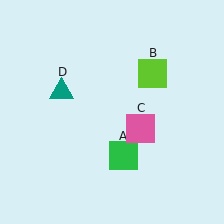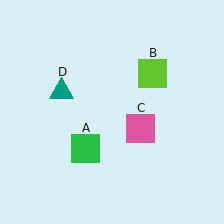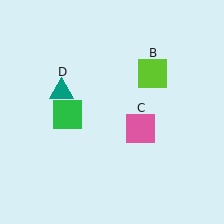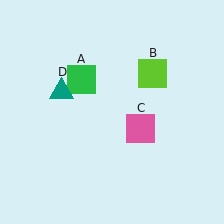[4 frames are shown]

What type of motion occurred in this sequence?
The green square (object A) rotated clockwise around the center of the scene.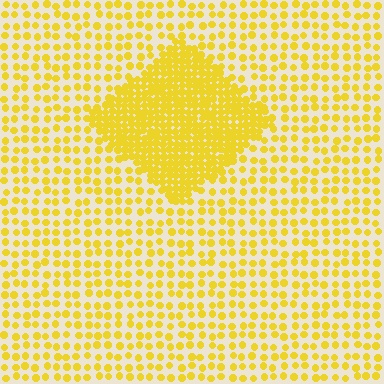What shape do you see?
I see a diamond.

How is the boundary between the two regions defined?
The boundary is defined by a change in element density (approximately 2.6x ratio). All elements are the same color, size, and shape.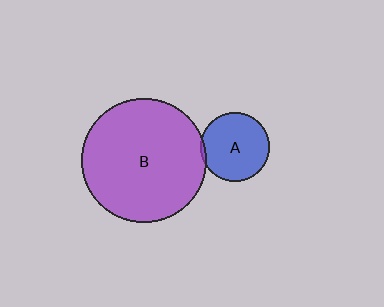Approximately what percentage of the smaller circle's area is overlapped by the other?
Approximately 5%.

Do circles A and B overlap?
Yes.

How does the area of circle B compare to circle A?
Approximately 3.3 times.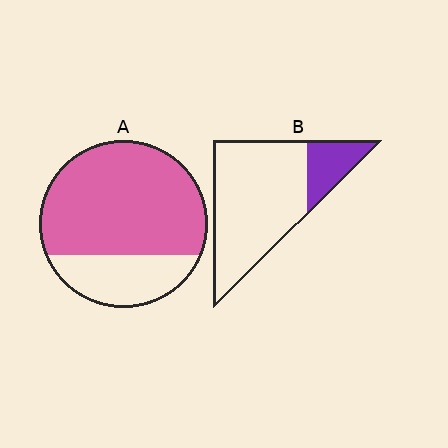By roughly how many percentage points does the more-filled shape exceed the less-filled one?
By roughly 55 percentage points (A over B).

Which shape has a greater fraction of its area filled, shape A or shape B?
Shape A.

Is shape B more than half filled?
No.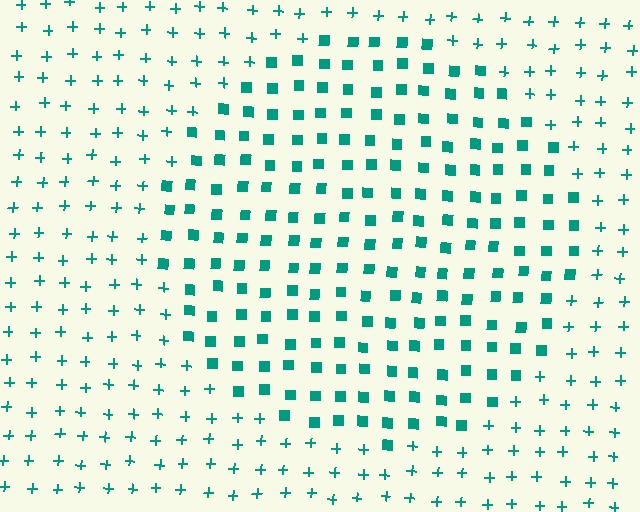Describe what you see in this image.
The image is filled with small teal elements arranged in a uniform grid. A circle-shaped region contains squares, while the surrounding area contains plus signs. The boundary is defined purely by the change in element shape.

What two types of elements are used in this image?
The image uses squares inside the circle region and plus signs outside it.